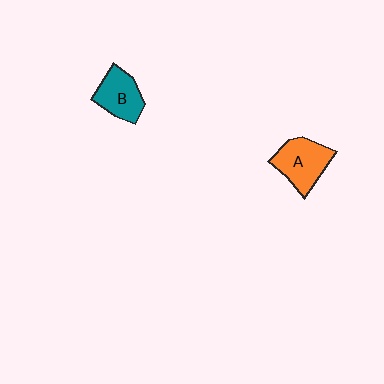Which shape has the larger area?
Shape A (orange).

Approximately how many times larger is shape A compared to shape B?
Approximately 1.2 times.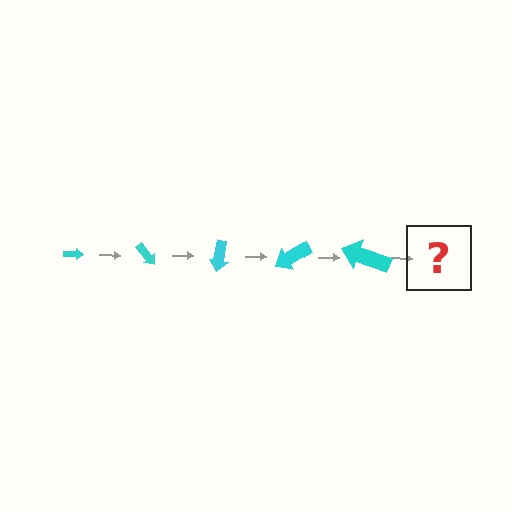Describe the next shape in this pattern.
It should be an arrow, larger than the previous one and rotated 250 degrees from the start.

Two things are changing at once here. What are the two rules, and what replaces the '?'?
The two rules are that the arrow grows larger each step and it rotates 50 degrees each step. The '?' should be an arrow, larger than the previous one and rotated 250 degrees from the start.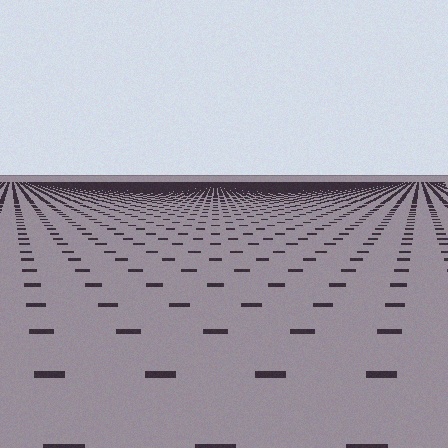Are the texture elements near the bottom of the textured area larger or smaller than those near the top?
Larger. Near the bottom, elements are closer to the viewer and appear at a bigger on-screen size.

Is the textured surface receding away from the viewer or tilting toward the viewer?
The surface is receding away from the viewer. Texture elements get smaller and denser toward the top.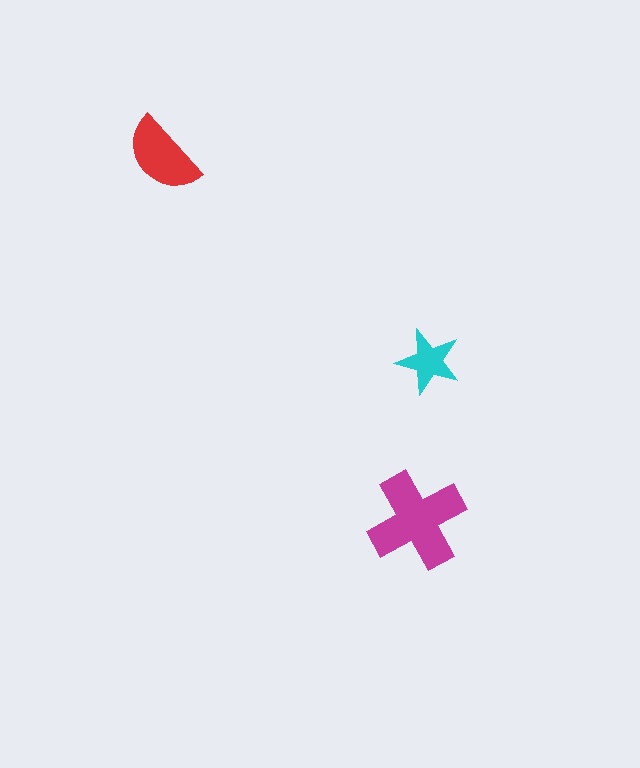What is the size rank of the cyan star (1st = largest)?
3rd.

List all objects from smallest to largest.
The cyan star, the red semicircle, the magenta cross.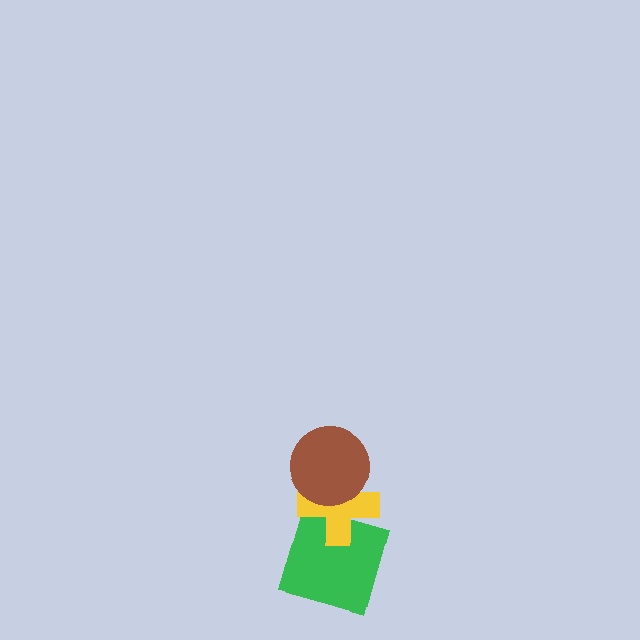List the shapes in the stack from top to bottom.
From top to bottom: the brown circle, the yellow cross, the green square.